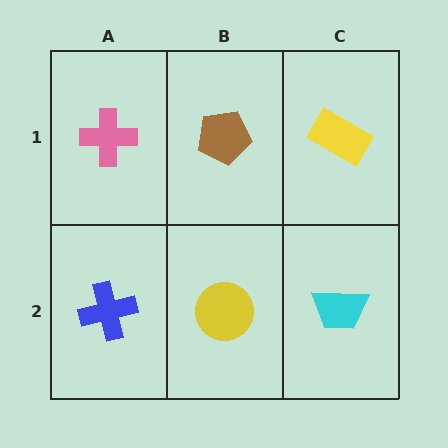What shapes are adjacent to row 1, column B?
A yellow circle (row 2, column B), a pink cross (row 1, column A), a yellow rectangle (row 1, column C).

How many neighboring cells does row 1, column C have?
2.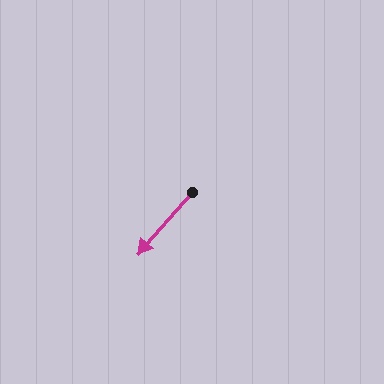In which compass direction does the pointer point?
Southwest.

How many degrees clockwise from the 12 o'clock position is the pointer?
Approximately 221 degrees.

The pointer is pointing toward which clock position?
Roughly 7 o'clock.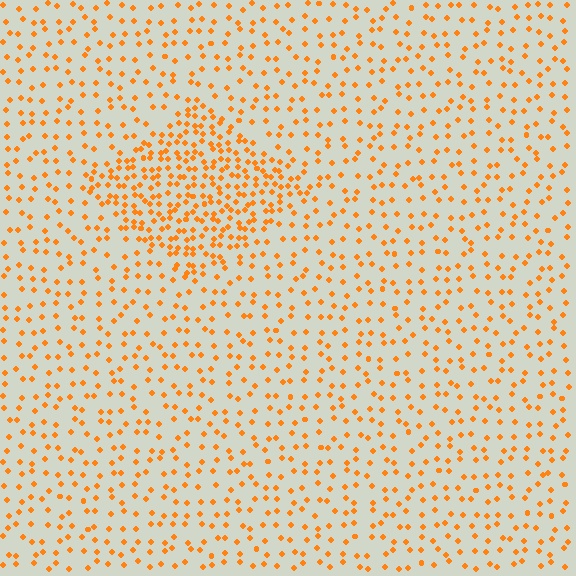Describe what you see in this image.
The image contains small orange elements arranged at two different densities. A diamond-shaped region is visible where the elements are more densely packed than the surrounding area.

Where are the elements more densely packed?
The elements are more densely packed inside the diamond boundary.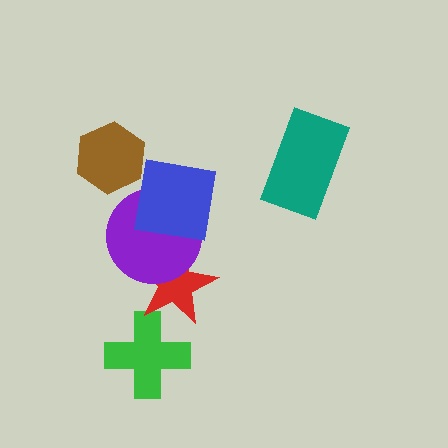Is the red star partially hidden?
Yes, it is partially covered by another shape.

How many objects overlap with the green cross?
1 object overlaps with the green cross.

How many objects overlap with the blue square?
1 object overlaps with the blue square.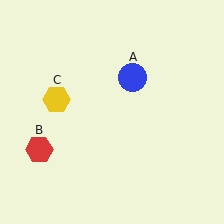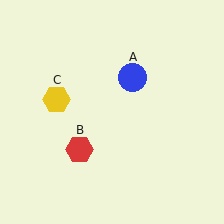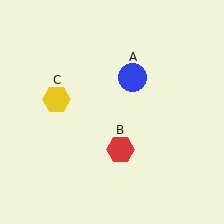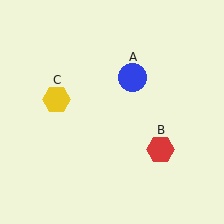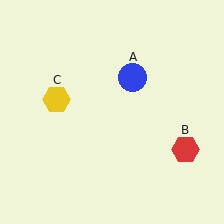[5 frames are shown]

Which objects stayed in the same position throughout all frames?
Blue circle (object A) and yellow hexagon (object C) remained stationary.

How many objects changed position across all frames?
1 object changed position: red hexagon (object B).